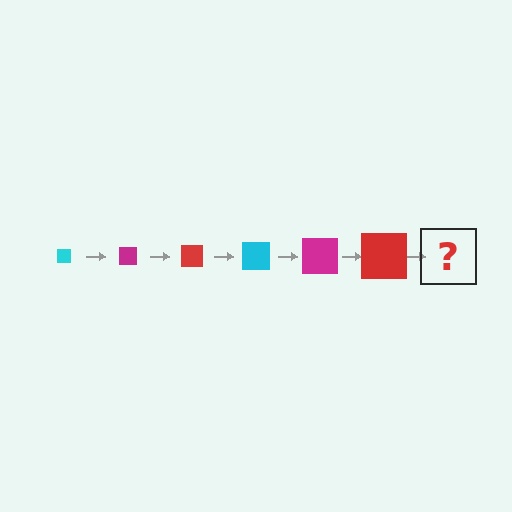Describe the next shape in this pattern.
It should be a cyan square, larger than the previous one.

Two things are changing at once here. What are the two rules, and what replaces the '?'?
The two rules are that the square grows larger each step and the color cycles through cyan, magenta, and red. The '?' should be a cyan square, larger than the previous one.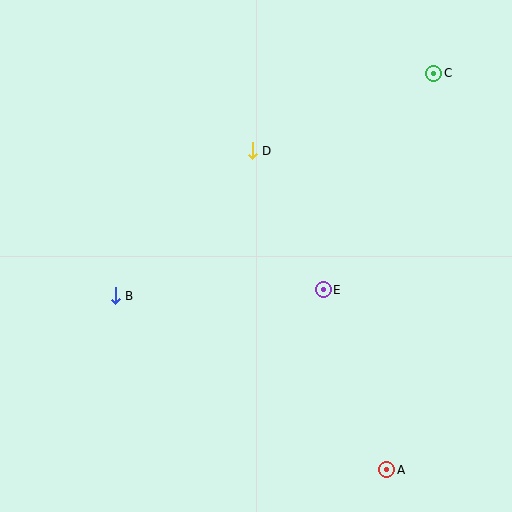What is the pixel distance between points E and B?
The distance between E and B is 208 pixels.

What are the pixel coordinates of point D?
Point D is at (252, 151).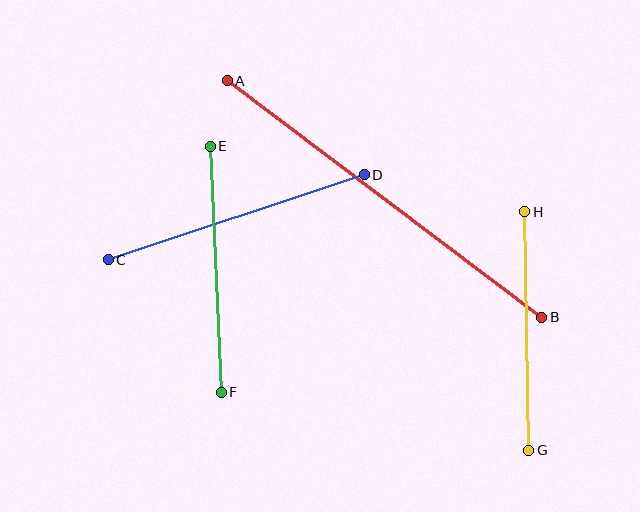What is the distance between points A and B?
The distance is approximately 393 pixels.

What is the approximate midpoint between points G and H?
The midpoint is at approximately (527, 331) pixels.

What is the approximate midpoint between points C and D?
The midpoint is at approximately (236, 217) pixels.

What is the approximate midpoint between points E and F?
The midpoint is at approximately (216, 269) pixels.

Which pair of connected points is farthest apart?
Points A and B are farthest apart.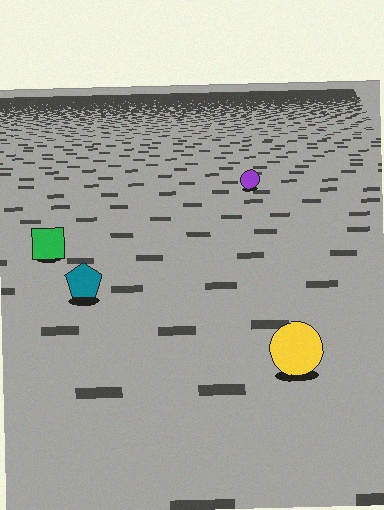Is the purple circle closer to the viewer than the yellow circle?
No. The yellow circle is closer — you can tell from the texture gradient: the ground texture is coarser near it.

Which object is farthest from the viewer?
The purple circle is farthest from the viewer. It appears smaller and the ground texture around it is denser.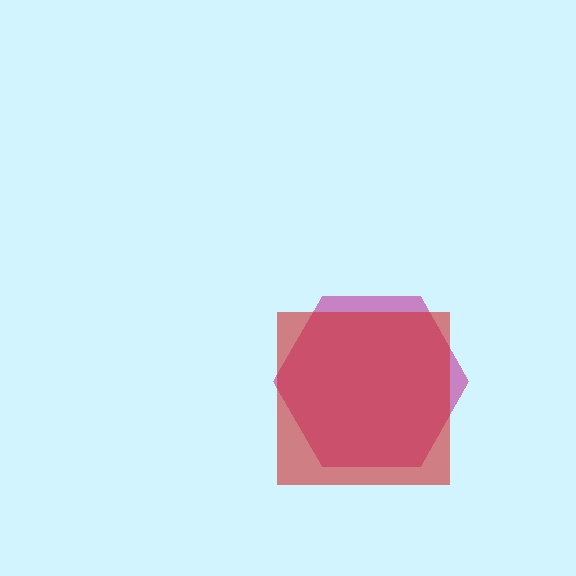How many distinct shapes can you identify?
There are 2 distinct shapes: a magenta hexagon, a red square.